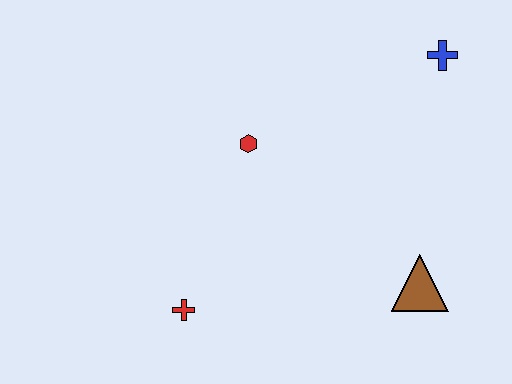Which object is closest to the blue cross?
The red hexagon is closest to the blue cross.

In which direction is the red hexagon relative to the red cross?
The red hexagon is above the red cross.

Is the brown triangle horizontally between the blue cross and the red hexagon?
Yes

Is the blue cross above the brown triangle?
Yes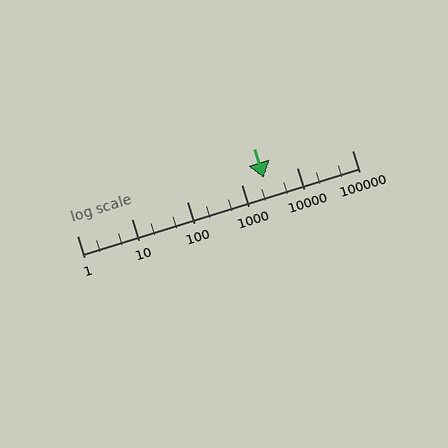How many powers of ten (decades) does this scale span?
The scale spans 5 decades, from 1 to 100000.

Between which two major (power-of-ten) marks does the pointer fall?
The pointer is between 1000 and 10000.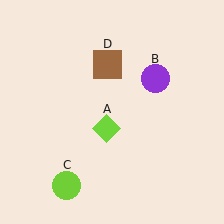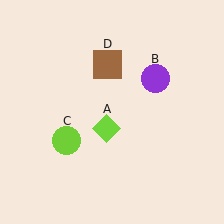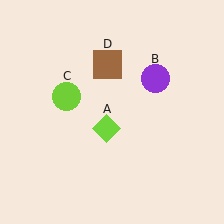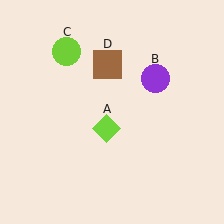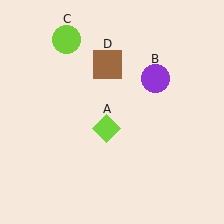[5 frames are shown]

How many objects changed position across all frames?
1 object changed position: lime circle (object C).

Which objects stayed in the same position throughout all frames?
Lime diamond (object A) and purple circle (object B) and brown square (object D) remained stationary.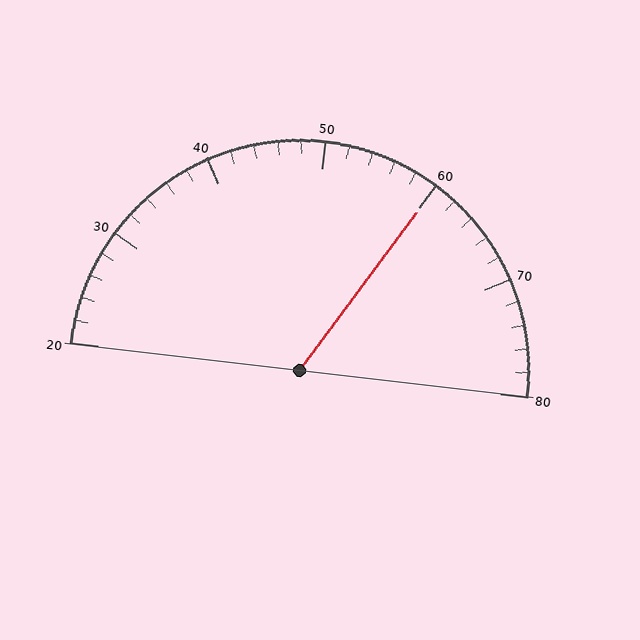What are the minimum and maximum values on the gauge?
The gauge ranges from 20 to 80.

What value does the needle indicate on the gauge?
The needle indicates approximately 60.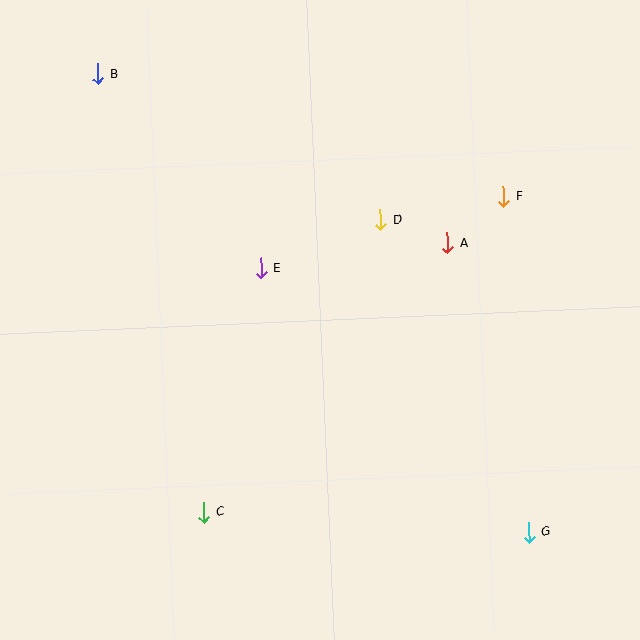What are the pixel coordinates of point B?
Point B is at (98, 74).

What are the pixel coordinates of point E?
Point E is at (261, 268).